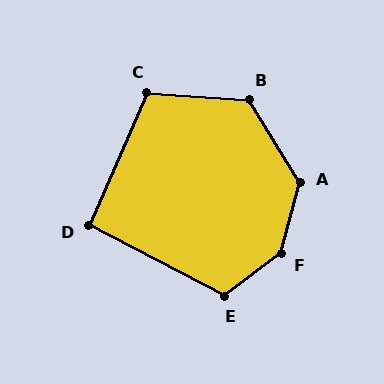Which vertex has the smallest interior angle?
D, at approximately 94 degrees.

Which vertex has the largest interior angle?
F, at approximately 141 degrees.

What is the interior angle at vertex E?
Approximately 116 degrees (obtuse).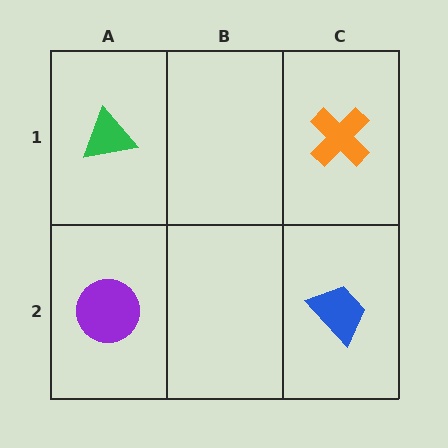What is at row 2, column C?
A blue trapezoid.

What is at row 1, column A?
A green triangle.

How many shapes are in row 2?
2 shapes.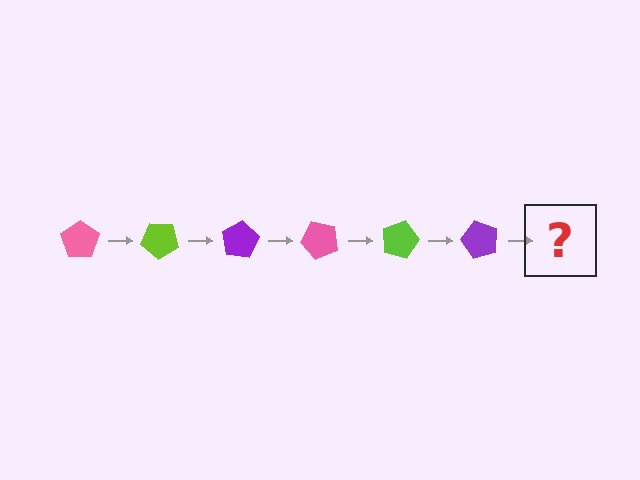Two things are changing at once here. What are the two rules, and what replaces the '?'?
The two rules are that it rotates 40 degrees each step and the color cycles through pink, lime, and purple. The '?' should be a pink pentagon, rotated 240 degrees from the start.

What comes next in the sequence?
The next element should be a pink pentagon, rotated 240 degrees from the start.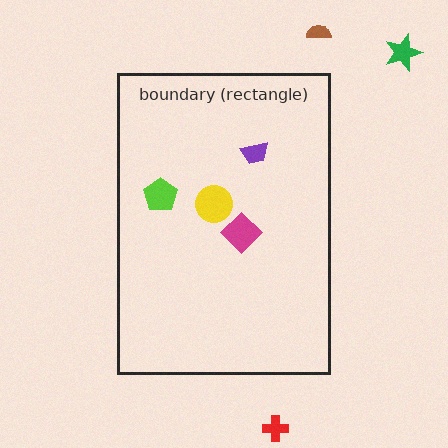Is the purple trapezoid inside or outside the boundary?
Inside.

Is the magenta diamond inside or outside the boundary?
Inside.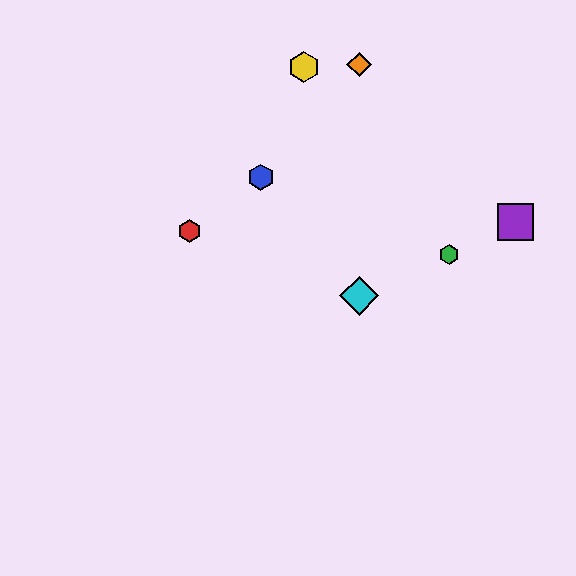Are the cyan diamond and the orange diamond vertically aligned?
Yes, both are at x≈359.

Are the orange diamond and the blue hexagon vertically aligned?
No, the orange diamond is at x≈359 and the blue hexagon is at x≈261.